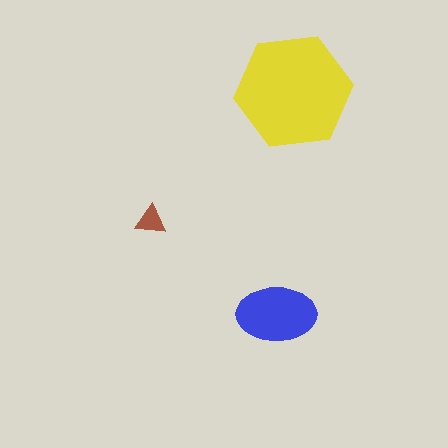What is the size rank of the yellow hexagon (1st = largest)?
1st.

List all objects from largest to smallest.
The yellow hexagon, the blue ellipse, the brown triangle.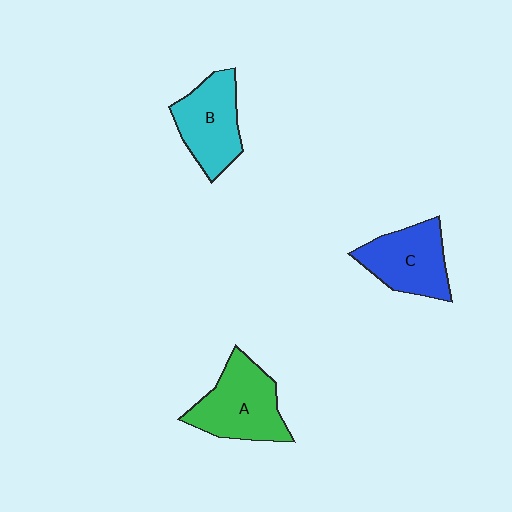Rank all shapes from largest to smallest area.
From largest to smallest: A (green), B (cyan), C (blue).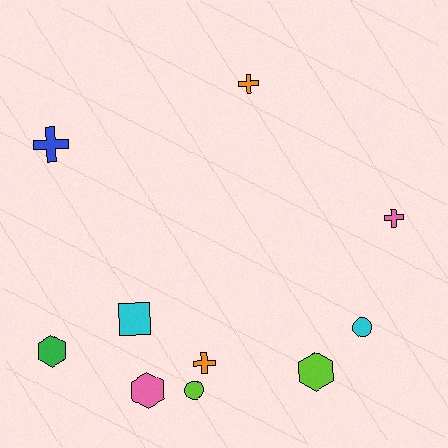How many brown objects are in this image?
There are no brown objects.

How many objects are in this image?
There are 10 objects.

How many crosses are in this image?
There are 4 crosses.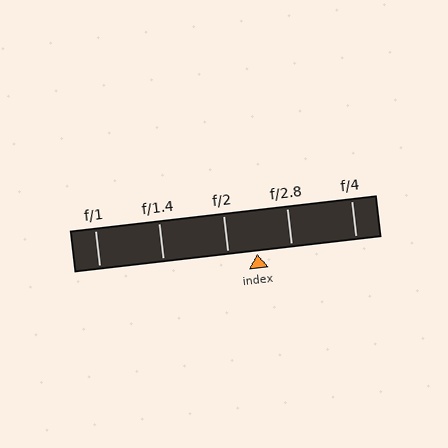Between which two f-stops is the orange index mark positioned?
The index mark is between f/2 and f/2.8.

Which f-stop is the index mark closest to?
The index mark is closest to f/2.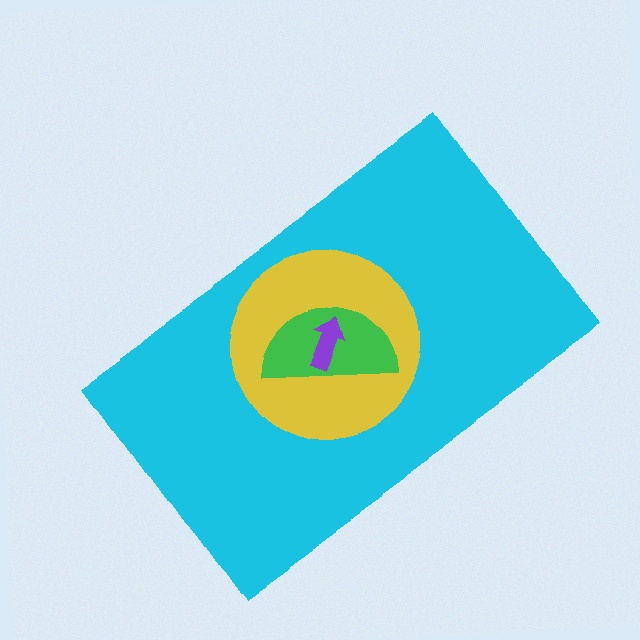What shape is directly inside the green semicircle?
The purple arrow.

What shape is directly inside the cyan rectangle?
The yellow circle.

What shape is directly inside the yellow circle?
The green semicircle.